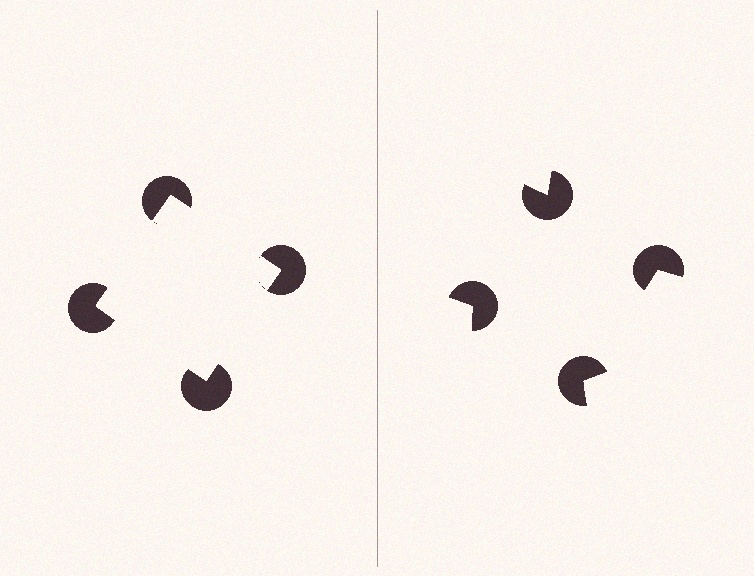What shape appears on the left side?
An illusory square.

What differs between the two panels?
The pac-man discs are positioned identically on both sides; only the wedge orientations differ. On the left they align to a square; on the right they are misaligned.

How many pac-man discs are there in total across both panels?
8 — 4 on each side.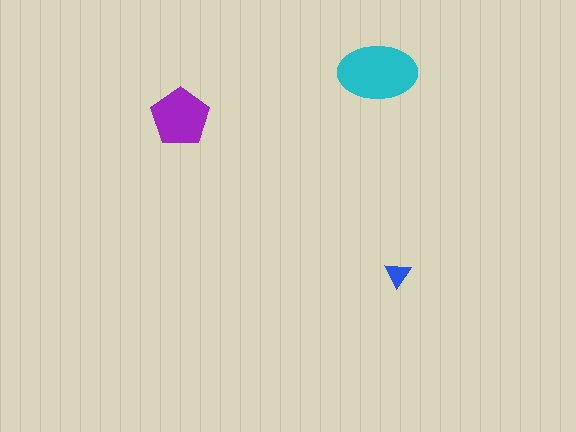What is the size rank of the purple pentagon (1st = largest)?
2nd.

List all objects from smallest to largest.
The blue triangle, the purple pentagon, the cyan ellipse.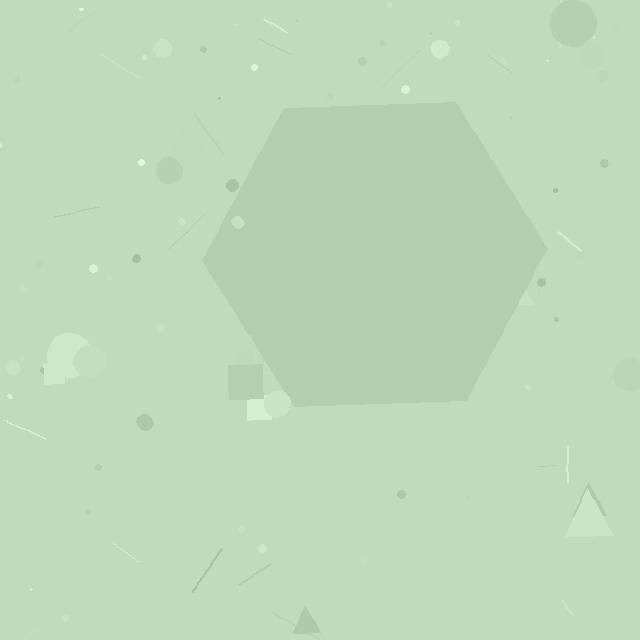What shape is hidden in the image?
A hexagon is hidden in the image.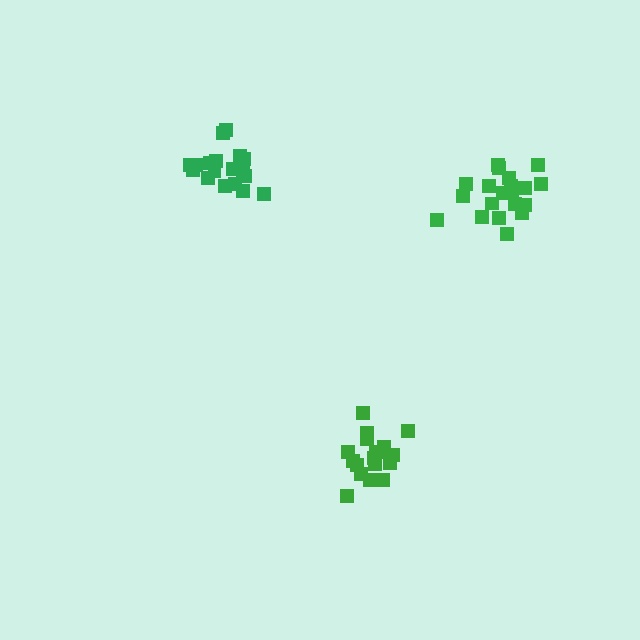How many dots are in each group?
Group 1: 18 dots, Group 2: 20 dots, Group 3: 20 dots (58 total).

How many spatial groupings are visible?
There are 3 spatial groupings.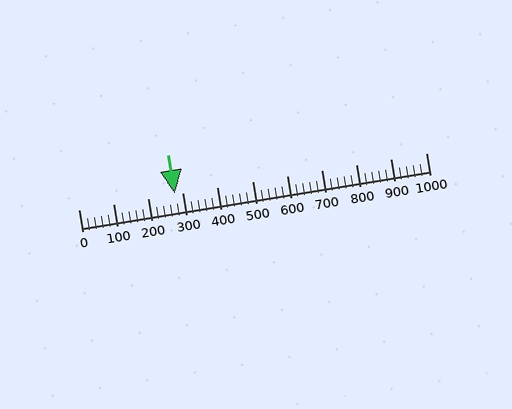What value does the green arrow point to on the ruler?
The green arrow points to approximately 276.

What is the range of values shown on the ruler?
The ruler shows values from 0 to 1000.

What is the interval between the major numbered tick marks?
The major tick marks are spaced 100 units apart.